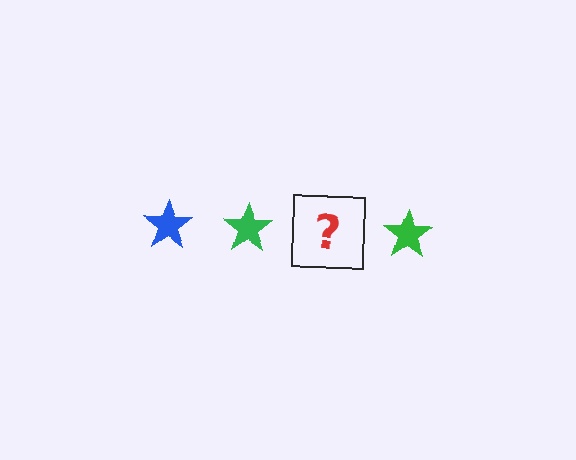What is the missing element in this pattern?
The missing element is a blue star.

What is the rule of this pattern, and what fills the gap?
The rule is that the pattern cycles through blue, green stars. The gap should be filled with a blue star.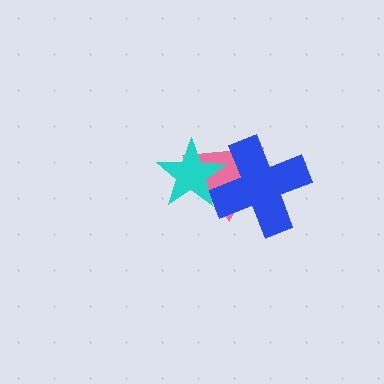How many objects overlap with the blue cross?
2 objects overlap with the blue cross.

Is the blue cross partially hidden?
Yes, it is partially covered by another shape.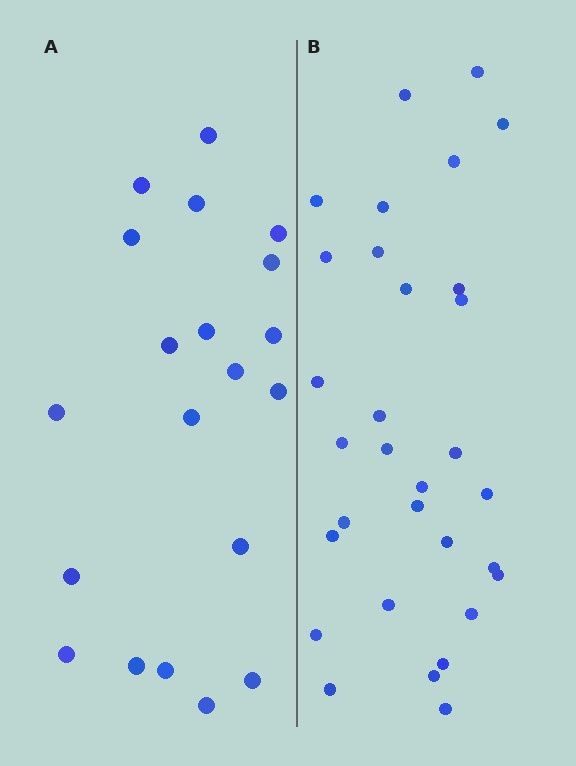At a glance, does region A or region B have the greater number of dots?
Region B (the right region) has more dots.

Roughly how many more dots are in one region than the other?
Region B has roughly 12 or so more dots than region A.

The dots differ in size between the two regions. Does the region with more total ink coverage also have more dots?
No. Region A has more total ink coverage because its dots are larger, but region B actually contains more individual dots. Total area can be misleading — the number of items is what matters here.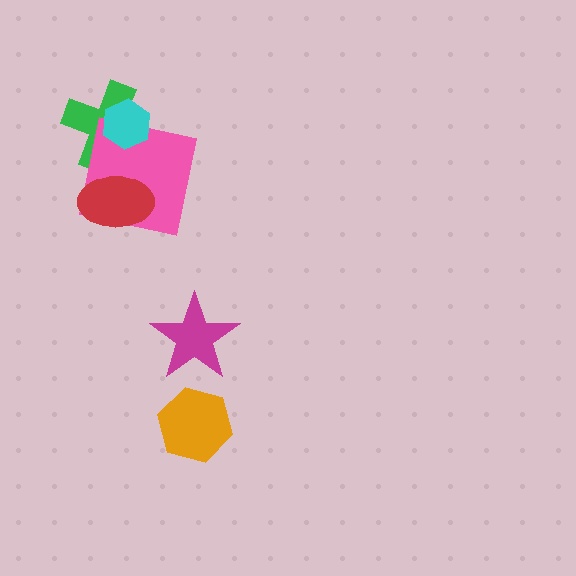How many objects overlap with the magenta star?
0 objects overlap with the magenta star.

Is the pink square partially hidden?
Yes, it is partially covered by another shape.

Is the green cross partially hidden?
Yes, it is partially covered by another shape.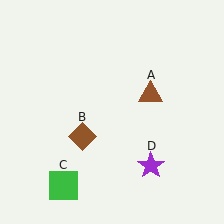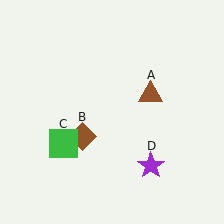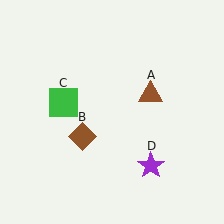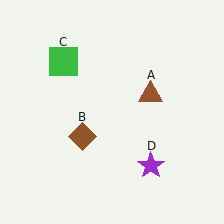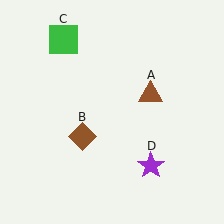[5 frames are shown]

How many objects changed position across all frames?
1 object changed position: green square (object C).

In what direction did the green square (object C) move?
The green square (object C) moved up.